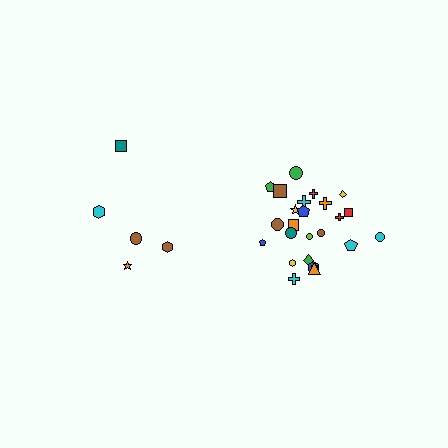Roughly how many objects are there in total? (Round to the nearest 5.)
Roughly 30 objects in total.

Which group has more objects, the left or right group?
The right group.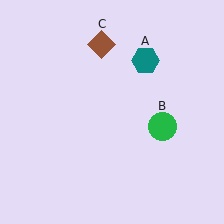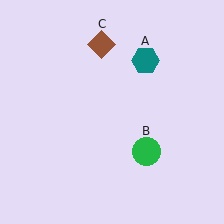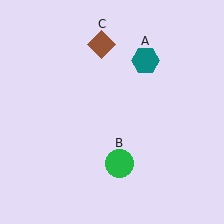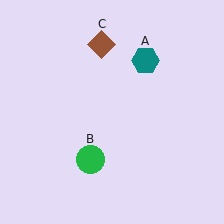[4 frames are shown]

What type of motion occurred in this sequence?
The green circle (object B) rotated clockwise around the center of the scene.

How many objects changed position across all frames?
1 object changed position: green circle (object B).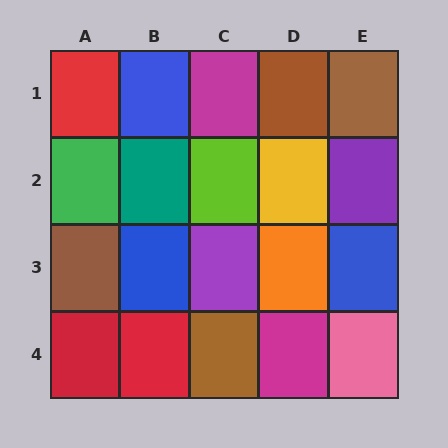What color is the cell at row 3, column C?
Purple.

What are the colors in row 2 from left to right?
Green, teal, lime, yellow, purple.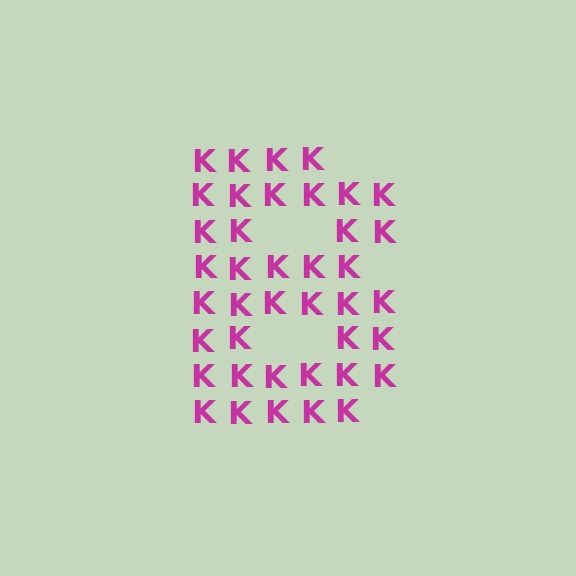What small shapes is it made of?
It is made of small letter K's.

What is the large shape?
The large shape is the letter B.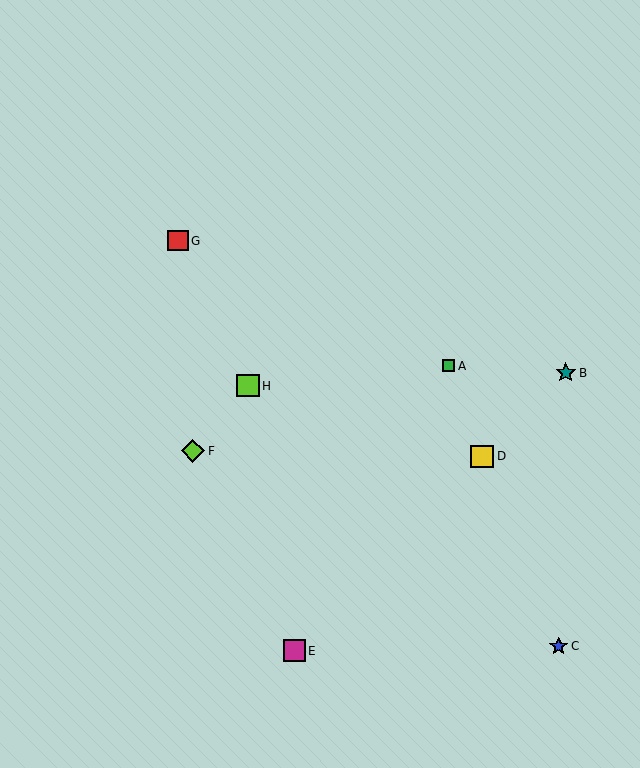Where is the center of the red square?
The center of the red square is at (178, 241).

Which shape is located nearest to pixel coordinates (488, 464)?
The yellow square (labeled D) at (482, 456) is nearest to that location.